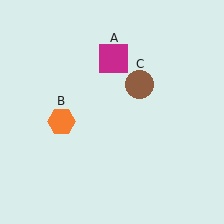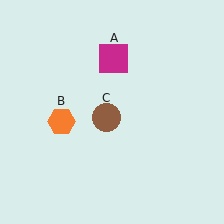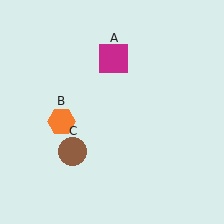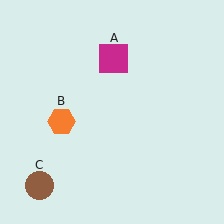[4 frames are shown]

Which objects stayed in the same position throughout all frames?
Magenta square (object A) and orange hexagon (object B) remained stationary.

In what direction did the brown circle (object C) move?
The brown circle (object C) moved down and to the left.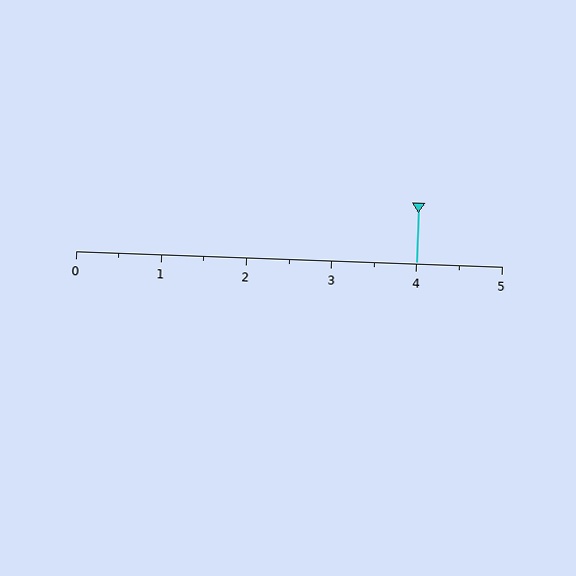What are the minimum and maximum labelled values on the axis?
The axis runs from 0 to 5.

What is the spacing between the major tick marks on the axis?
The major ticks are spaced 1 apart.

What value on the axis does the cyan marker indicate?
The marker indicates approximately 4.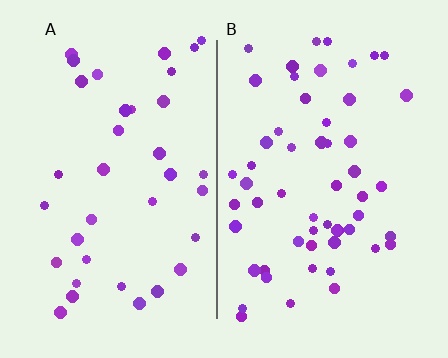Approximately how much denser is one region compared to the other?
Approximately 1.5× — region B over region A.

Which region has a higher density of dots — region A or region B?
B (the right).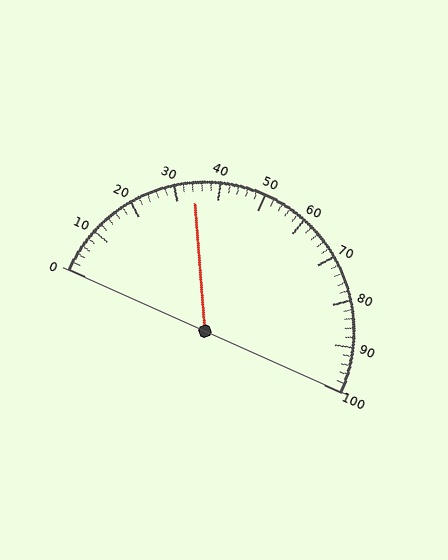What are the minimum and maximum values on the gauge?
The gauge ranges from 0 to 100.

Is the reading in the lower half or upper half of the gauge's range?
The reading is in the lower half of the range (0 to 100).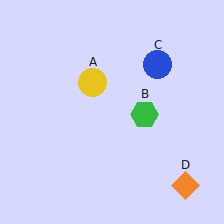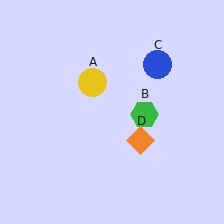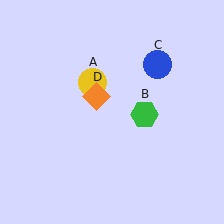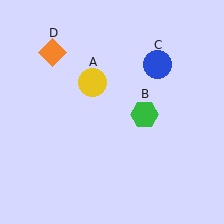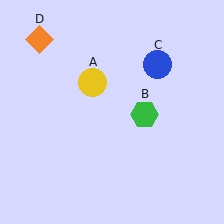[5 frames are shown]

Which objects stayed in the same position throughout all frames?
Yellow circle (object A) and green hexagon (object B) and blue circle (object C) remained stationary.